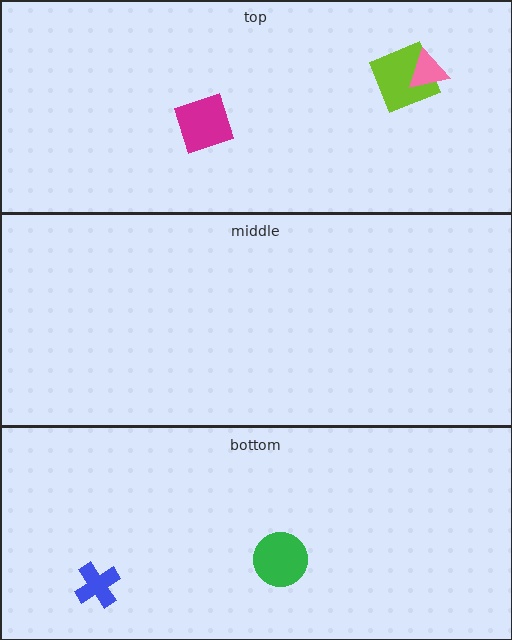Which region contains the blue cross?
The bottom region.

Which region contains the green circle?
The bottom region.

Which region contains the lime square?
The top region.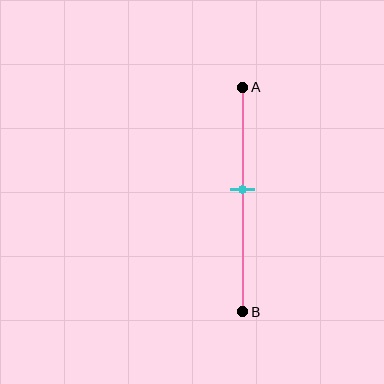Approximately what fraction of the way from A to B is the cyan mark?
The cyan mark is approximately 45% of the way from A to B.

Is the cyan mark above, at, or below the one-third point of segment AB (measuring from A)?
The cyan mark is below the one-third point of segment AB.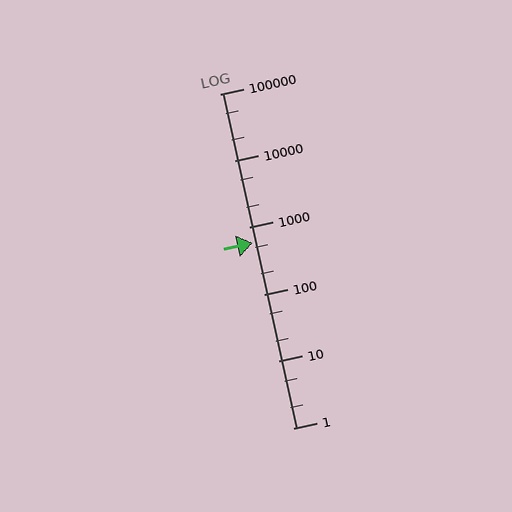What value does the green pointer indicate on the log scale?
The pointer indicates approximately 590.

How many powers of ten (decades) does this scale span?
The scale spans 5 decades, from 1 to 100000.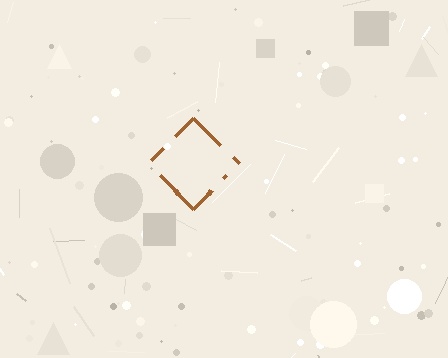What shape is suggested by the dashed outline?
The dashed outline suggests a diamond.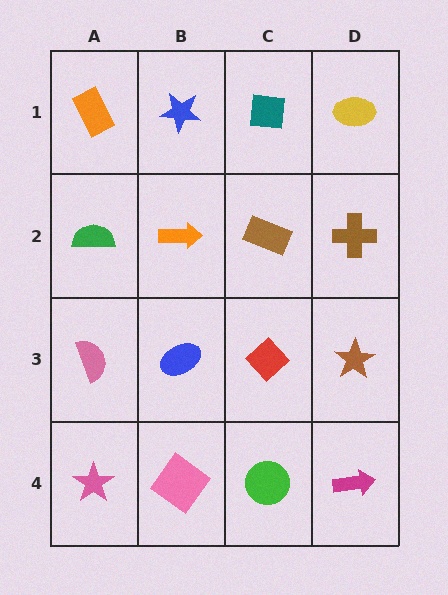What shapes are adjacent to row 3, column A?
A green semicircle (row 2, column A), a pink star (row 4, column A), a blue ellipse (row 3, column B).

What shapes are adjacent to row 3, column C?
A brown rectangle (row 2, column C), a green circle (row 4, column C), a blue ellipse (row 3, column B), a brown star (row 3, column D).